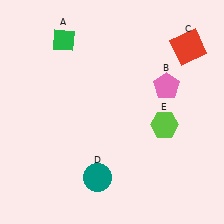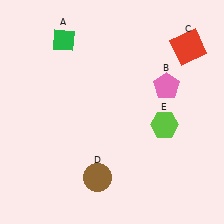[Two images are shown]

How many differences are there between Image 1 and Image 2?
There is 1 difference between the two images.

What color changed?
The circle (D) changed from teal in Image 1 to brown in Image 2.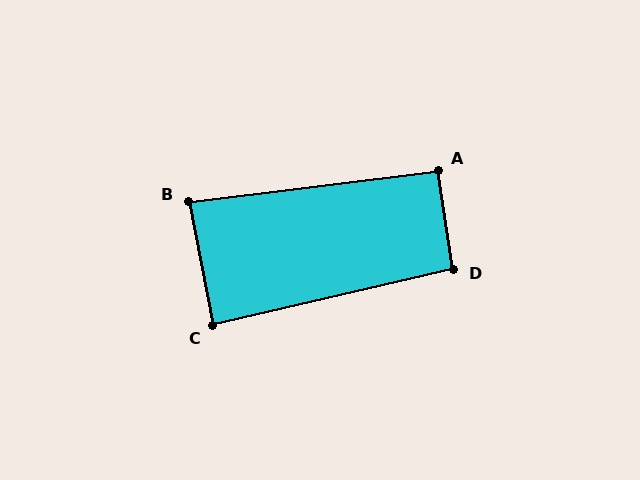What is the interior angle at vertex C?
Approximately 88 degrees (approximately right).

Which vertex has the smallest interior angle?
B, at approximately 86 degrees.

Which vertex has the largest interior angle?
D, at approximately 94 degrees.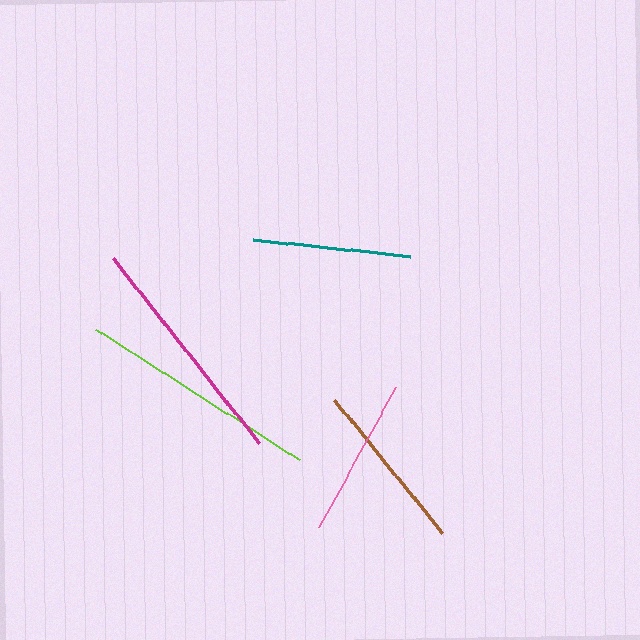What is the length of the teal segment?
The teal segment is approximately 158 pixels long.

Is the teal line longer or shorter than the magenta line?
The magenta line is longer than the teal line.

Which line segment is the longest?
The lime line is the longest at approximately 242 pixels.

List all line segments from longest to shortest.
From longest to shortest: lime, magenta, brown, pink, teal.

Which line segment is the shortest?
The teal line is the shortest at approximately 158 pixels.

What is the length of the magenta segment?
The magenta segment is approximately 236 pixels long.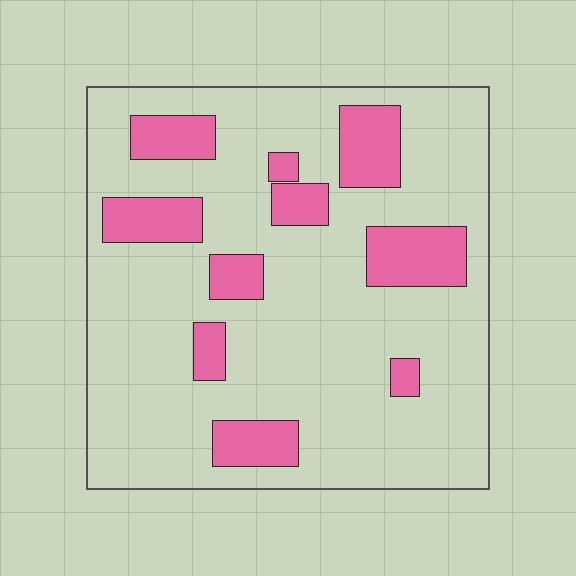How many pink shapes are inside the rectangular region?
10.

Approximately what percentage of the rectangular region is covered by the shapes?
Approximately 20%.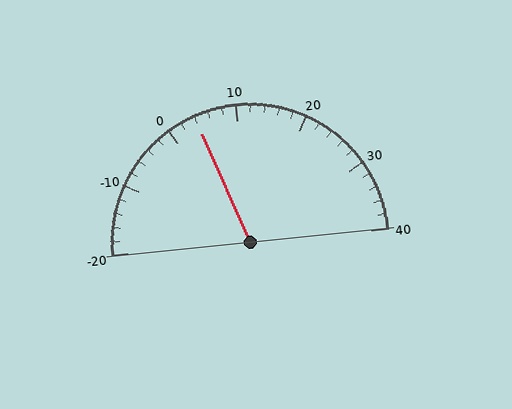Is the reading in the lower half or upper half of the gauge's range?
The reading is in the lower half of the range (-20 to 40).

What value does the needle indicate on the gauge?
The needle indicates approximately 4.